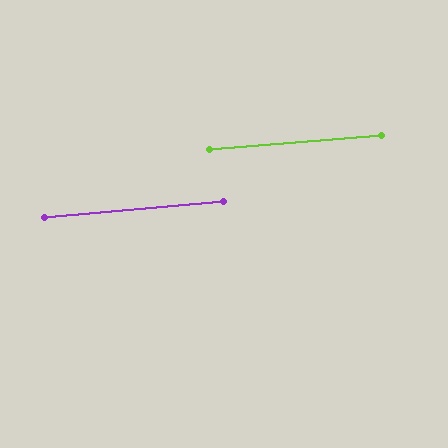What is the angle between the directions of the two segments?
Approximately 0 degrees.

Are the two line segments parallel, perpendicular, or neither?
Parallel — their directions differ by only 0.4°.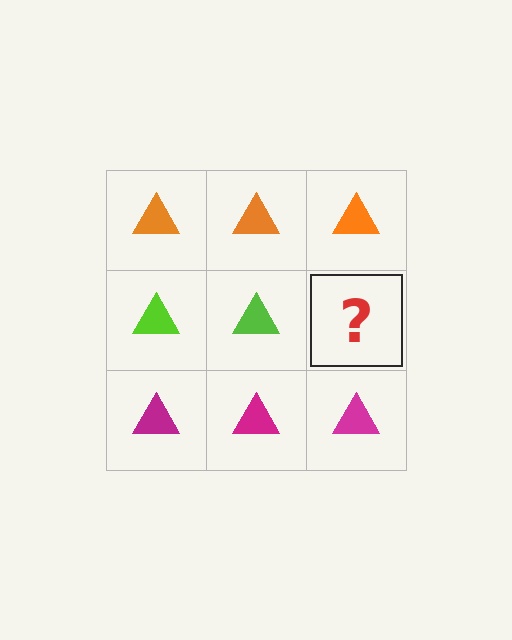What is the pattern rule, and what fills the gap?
The rule is that each row has a consistent color. The gap should be filled with a lime triangle.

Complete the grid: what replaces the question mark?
The question mark should be replaced with a lime triangle.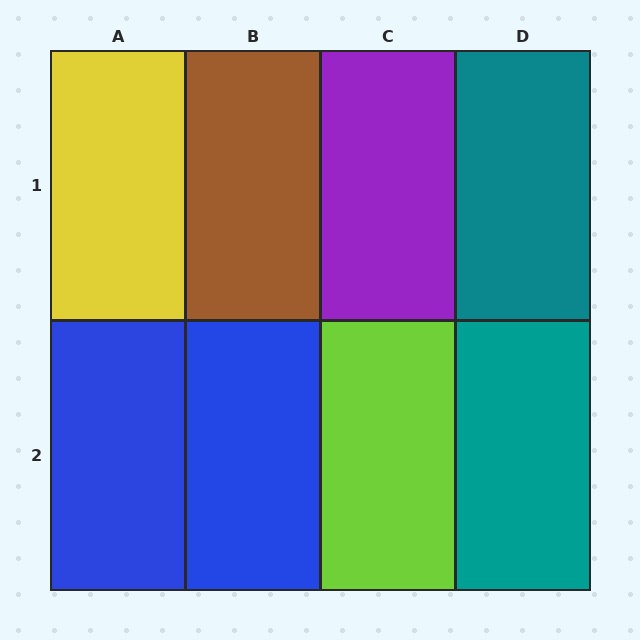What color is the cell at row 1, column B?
Brown.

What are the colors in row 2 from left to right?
Blue, blue, lime, teal.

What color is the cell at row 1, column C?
Purple.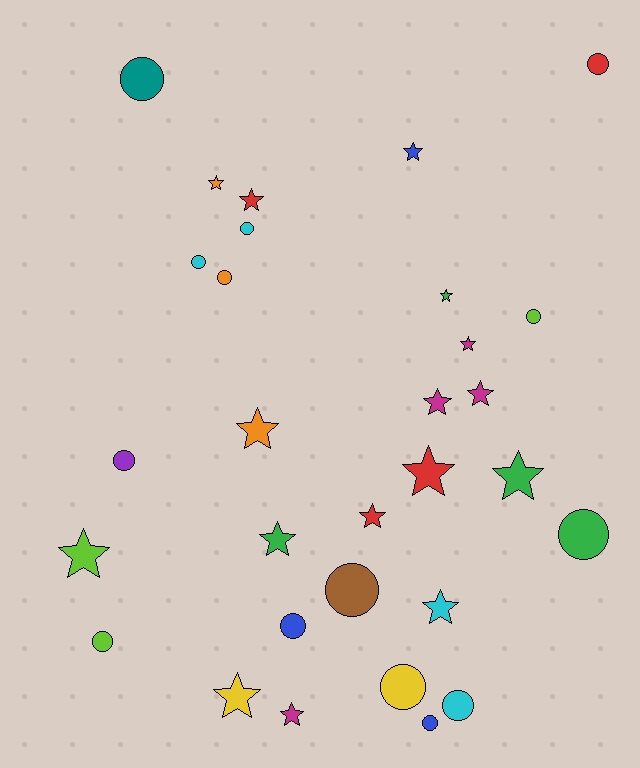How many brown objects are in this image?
There is 1 brown object.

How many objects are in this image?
There are 30 objects.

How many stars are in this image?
There are 16 stars.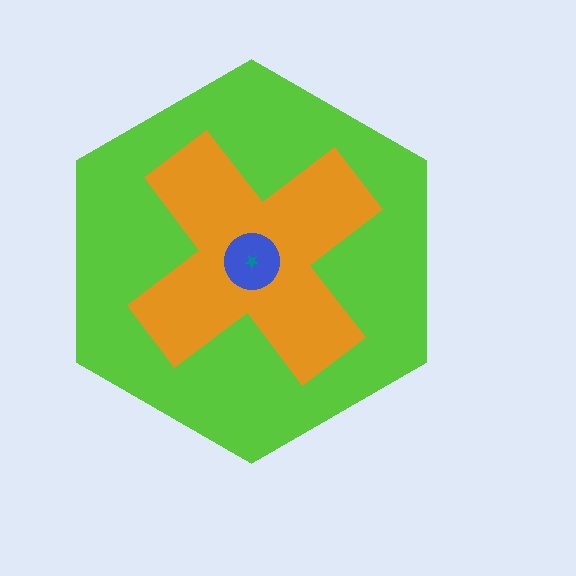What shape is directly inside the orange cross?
The blue circle.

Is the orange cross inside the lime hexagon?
Yes.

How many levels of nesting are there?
4.